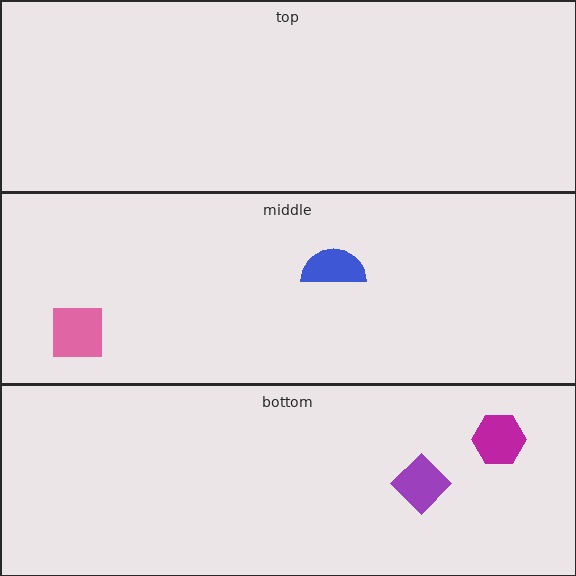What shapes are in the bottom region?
The purple diamond, the magenta hexagon.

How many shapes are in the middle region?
2.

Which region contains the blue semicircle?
The middle region.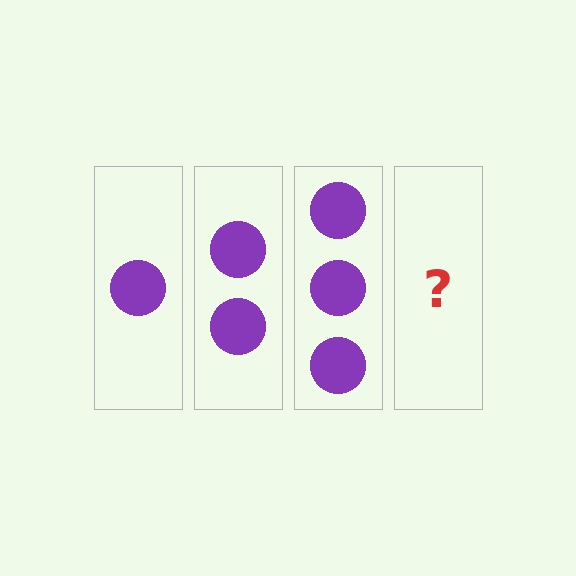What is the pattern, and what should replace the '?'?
The pattern is that each step adds one more circle. The '?' should be 4 circles.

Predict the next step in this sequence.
The next step is 4 circles.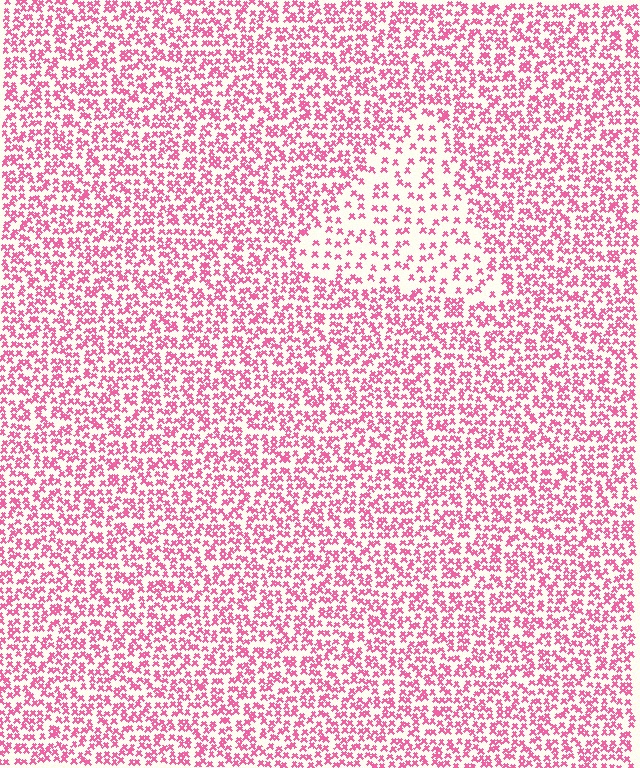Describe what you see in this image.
The image contains small pink elements arranged at two different densities. A triangle-shaped region is visible where the elements are less densely packed than the surrounding area.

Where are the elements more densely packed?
The elements are more densely packed outside the triangle boundary.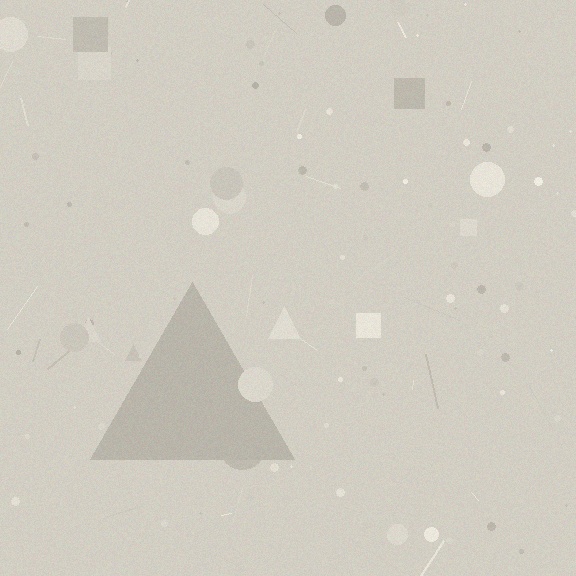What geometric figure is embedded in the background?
A triangle is embedded in the background.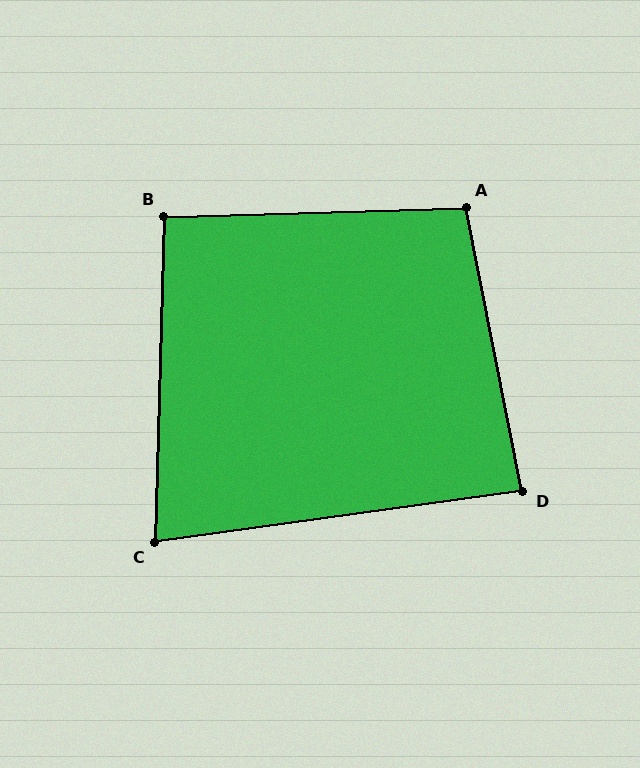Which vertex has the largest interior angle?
A, at approximately 99 degrees.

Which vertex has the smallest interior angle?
C, at approximately 81 degrees.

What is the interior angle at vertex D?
Approximately 87 degrees (approximately right).